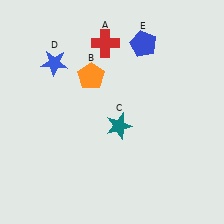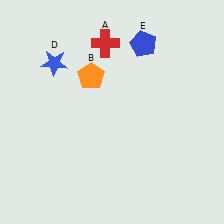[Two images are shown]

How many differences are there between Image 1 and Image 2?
There is 1 difference between the two images.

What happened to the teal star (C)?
The teal star (C) was removed in Image 2. It was in the bottom-right area of Image 1.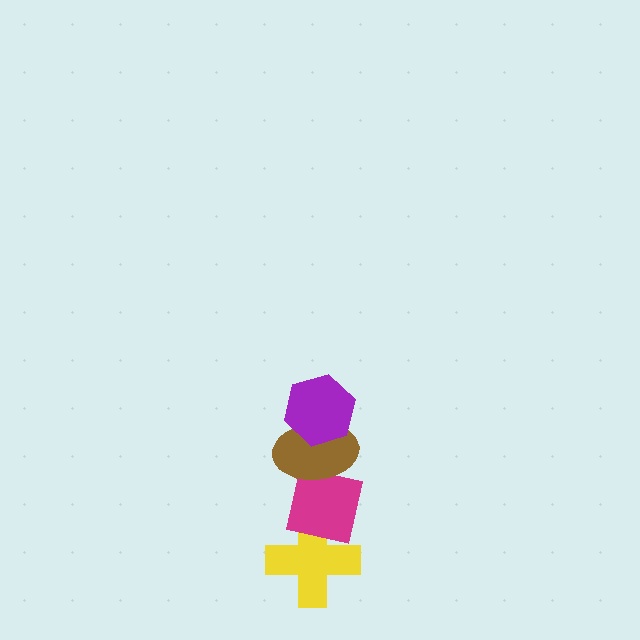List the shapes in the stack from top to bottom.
From top to bottom: the purple hexagon, the brown ellipse, the magenta square, the yellow cross.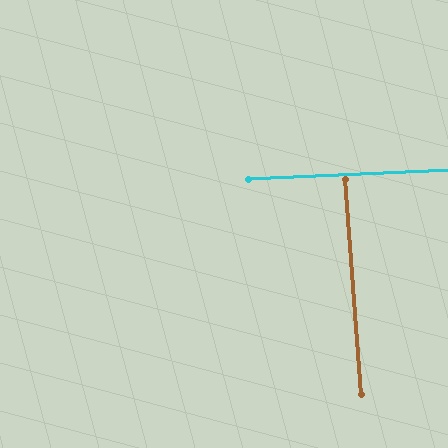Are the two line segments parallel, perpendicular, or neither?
Perpendicular — they meet at approximately 88°.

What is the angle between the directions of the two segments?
Approximately 88 degrees.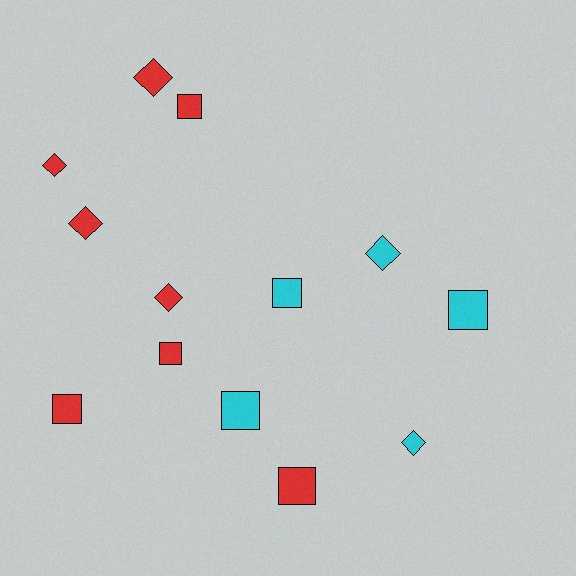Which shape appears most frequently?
Square, with 7 objects.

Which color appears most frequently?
Red, with 8 objects.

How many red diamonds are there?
There are 4 red diamonds.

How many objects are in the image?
There are 13 objects.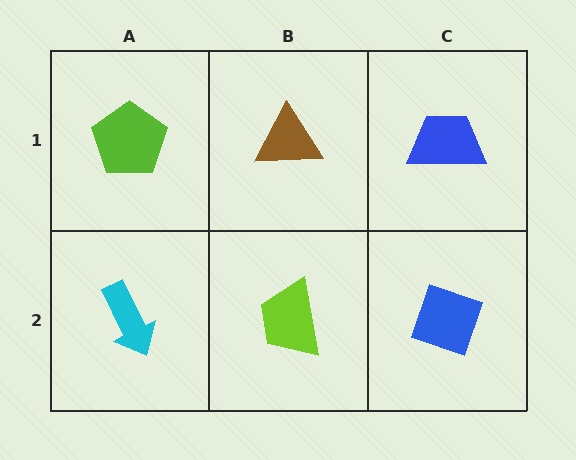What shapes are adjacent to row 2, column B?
A brown triangle (row 1, column B), a cyan arrow (row 2, column A), a blue diamond (row 2, column C).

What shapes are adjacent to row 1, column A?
A cyan arrow (row 2, column A), a brown triangle (row 1, column B).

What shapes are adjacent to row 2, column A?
A lime pentagon (row 1, column A), a lime trapezoid (row 2, column B).